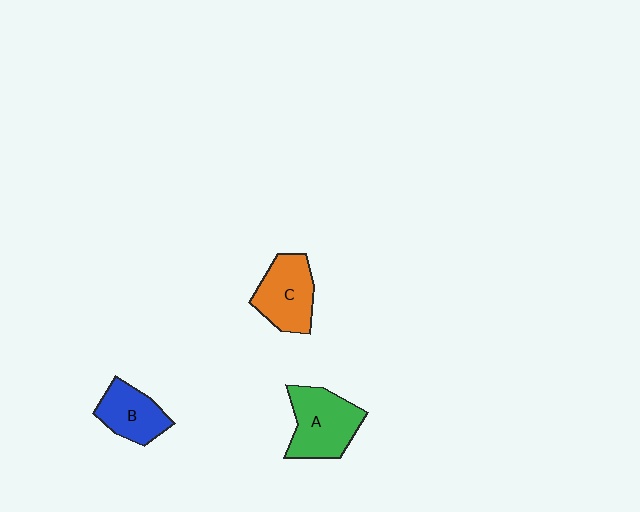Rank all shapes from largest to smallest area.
From largest to smallest: A (green), C (orange), B (blue).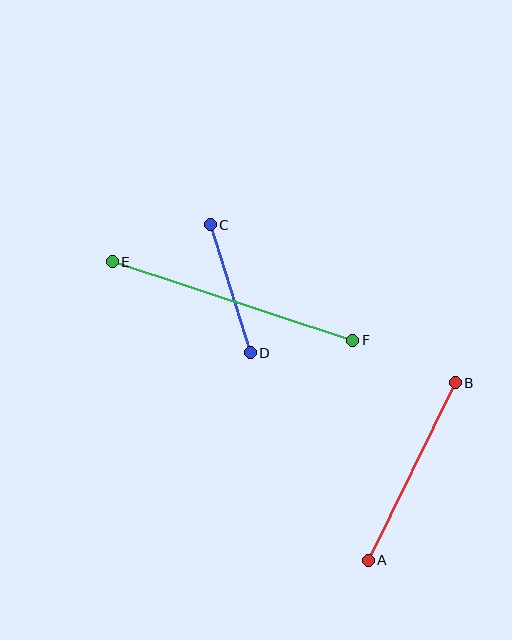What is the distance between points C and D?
The distance is approximately 134 pixels.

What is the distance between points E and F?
The distance is approximately 253 pixels.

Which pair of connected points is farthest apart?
Points E and F are farthest apart.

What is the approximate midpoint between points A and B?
The midpoint is at approximately (412, 472) pixels.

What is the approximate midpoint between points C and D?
The midpoint is at approximately (230, 289) pixels.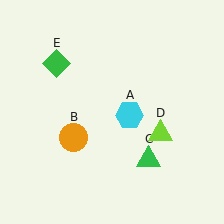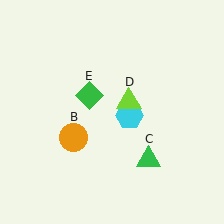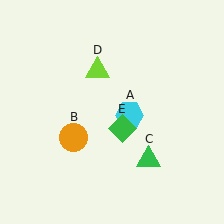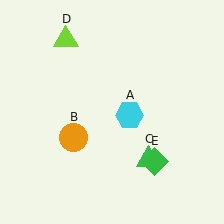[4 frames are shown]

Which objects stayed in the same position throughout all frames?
Cyan hexagon (object A) and orange circle (object B) and green triangle (object C) remained stationary.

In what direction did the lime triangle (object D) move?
The lime triangle (object D) moved up and to the left.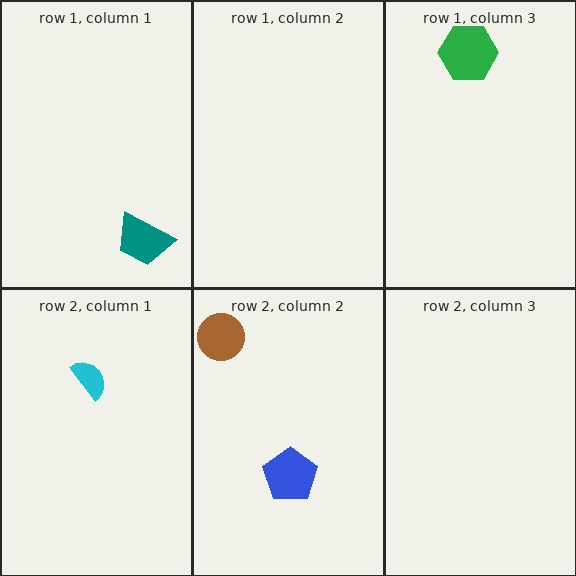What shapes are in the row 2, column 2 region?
The brown circle, the blue pentagon.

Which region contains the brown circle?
The row 2, column 2 region.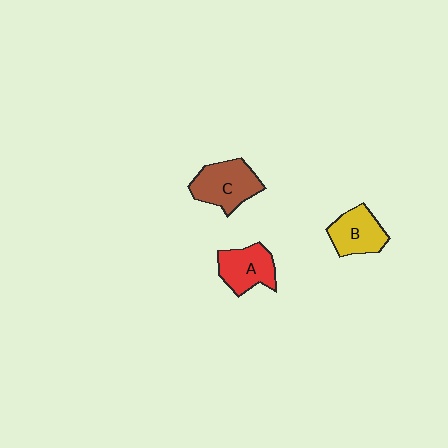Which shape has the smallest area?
Shape B (yellow).